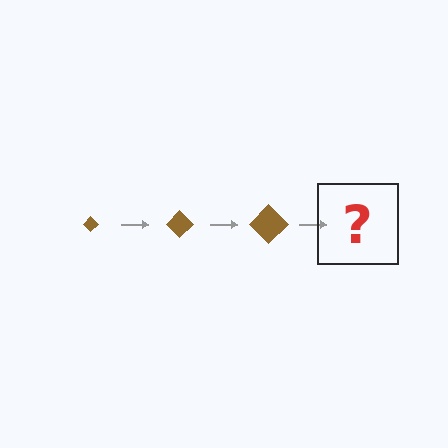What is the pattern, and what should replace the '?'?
The pattern is that the diamond gets progressively larger each step. The '?' should be a brown diamond, larger than the previous one.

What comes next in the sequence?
The next element should be a brown diamond, larger than the previous one.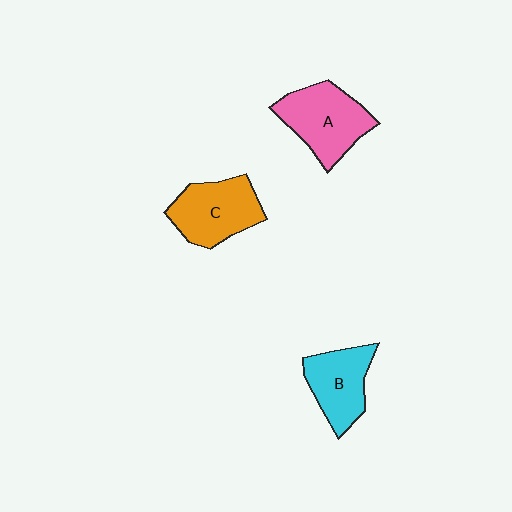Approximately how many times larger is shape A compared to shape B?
Approximately 1.2 times.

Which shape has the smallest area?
Shape B (cyan).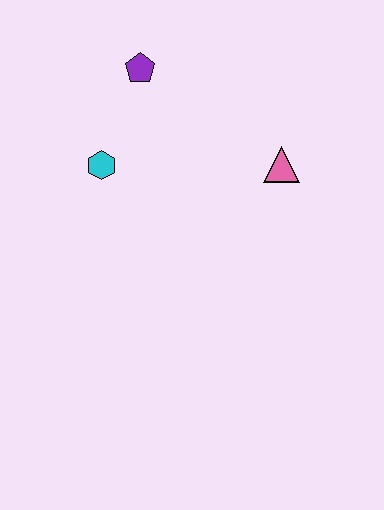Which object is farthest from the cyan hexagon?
The pink triangle is farthest from the cyan hexagon.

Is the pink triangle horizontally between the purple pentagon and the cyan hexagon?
No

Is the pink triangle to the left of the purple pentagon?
No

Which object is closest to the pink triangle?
The purple pentagon is closest to the pink triangle.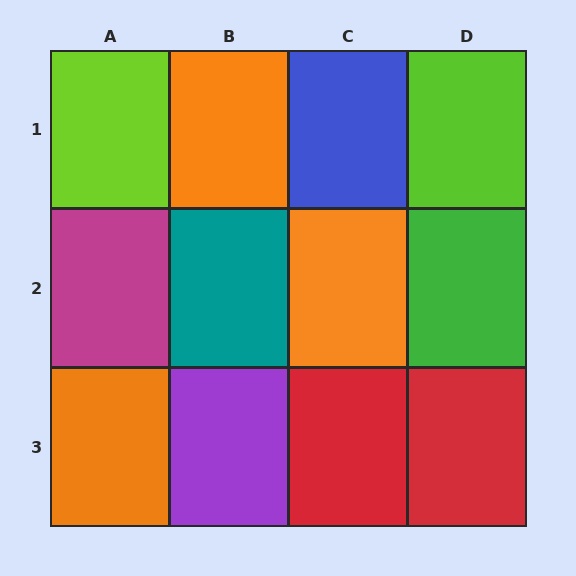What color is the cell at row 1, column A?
Lime.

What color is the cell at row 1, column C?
Blue.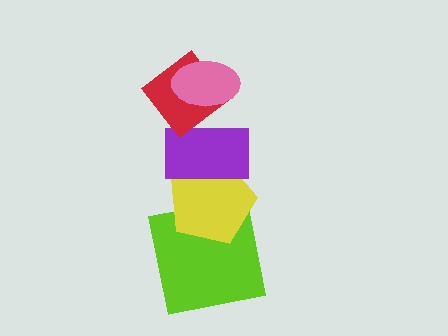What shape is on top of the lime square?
The yellow pentagon is on top of the lime square.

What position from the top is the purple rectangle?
The purple rectangle is 3rd from the top.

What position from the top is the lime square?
The lime square is 5th from the top.